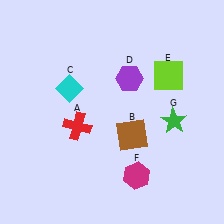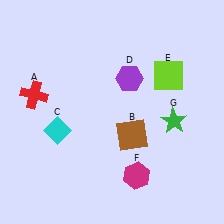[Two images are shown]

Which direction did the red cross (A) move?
The red cross (A) moved left.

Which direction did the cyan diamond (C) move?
The cyan diamond (C) moved down.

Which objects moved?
The objects that moved are: the red cross (A), the cyan diamond (C).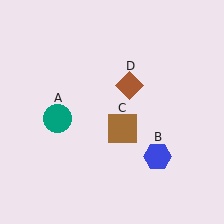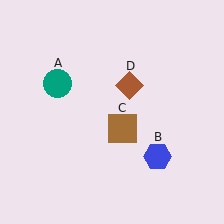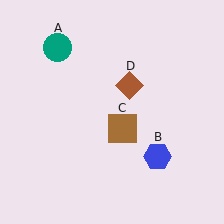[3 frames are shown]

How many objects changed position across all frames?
1 object changed position: teal circle (object A).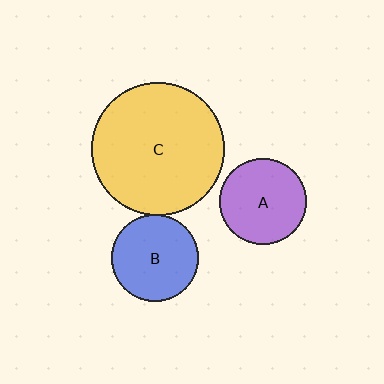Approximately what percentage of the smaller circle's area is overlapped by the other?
Approximately 5%.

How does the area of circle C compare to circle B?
Approximately 2.3 times.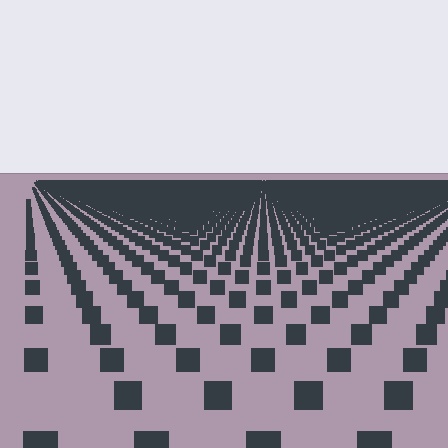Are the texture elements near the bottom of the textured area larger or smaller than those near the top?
Larger. Near the bottom, elements are closer to the viewer and appear at a bigger on-screen size.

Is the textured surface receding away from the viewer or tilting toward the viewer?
The surface is receding away from the viewer. Texture elements get smaller and denser toward the top.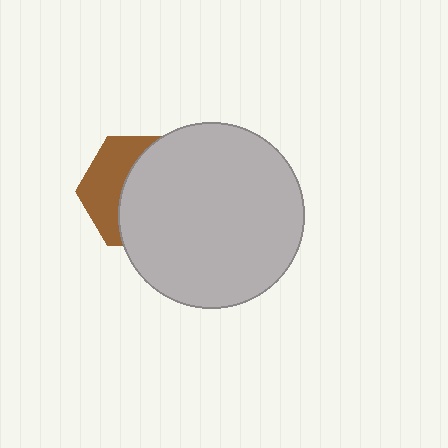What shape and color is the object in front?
The object in front is a light gray circle.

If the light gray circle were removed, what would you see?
You would see the complete brown hexagon.